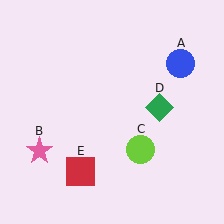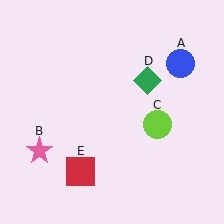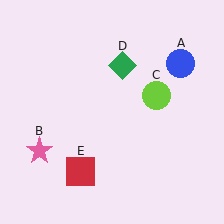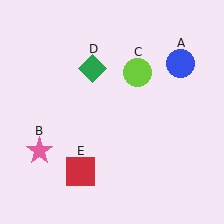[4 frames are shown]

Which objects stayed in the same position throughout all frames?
Blue circle (object A) and pink star (object B) and red square (object E) remained stationary.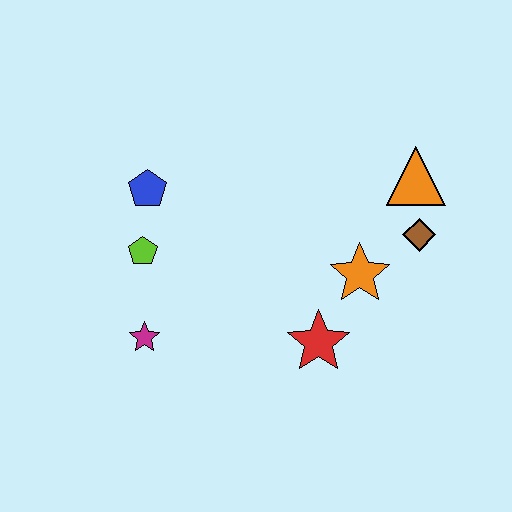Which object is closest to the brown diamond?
The orange triangle is closest to the brown diamond.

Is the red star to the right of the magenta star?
Yes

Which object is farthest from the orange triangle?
The magenta star is farthest from the orange triangle.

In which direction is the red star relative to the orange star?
The red star is below the orange star.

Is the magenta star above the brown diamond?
No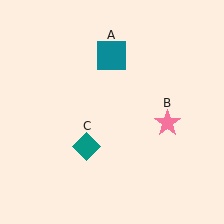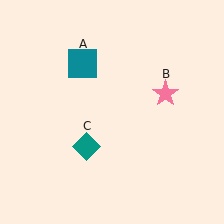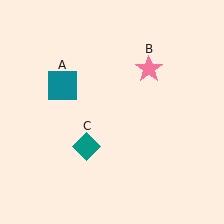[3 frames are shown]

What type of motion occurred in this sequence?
The teal square (object A), pink star (object B) rotated counterclockwise around the center of the scene.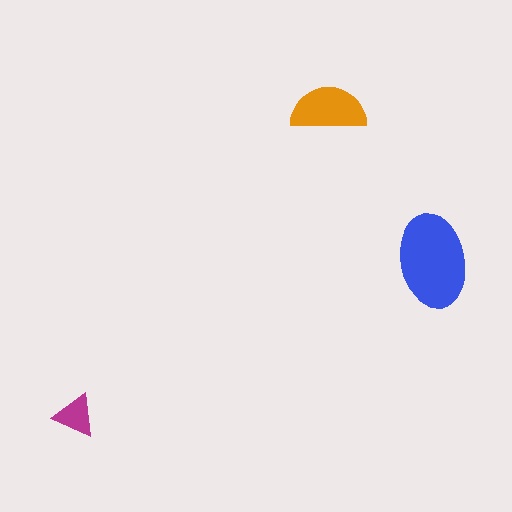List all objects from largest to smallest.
The blue ellipse, the orange semicircle, the magenta triangle.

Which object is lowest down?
The magenta triangle is bottommost.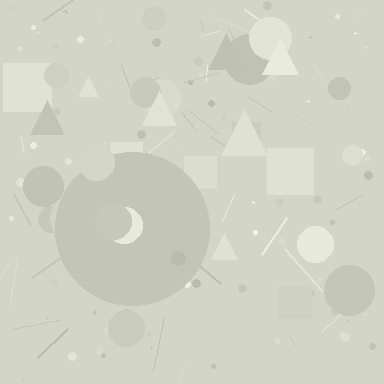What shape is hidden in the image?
A circle is hidden in the image.